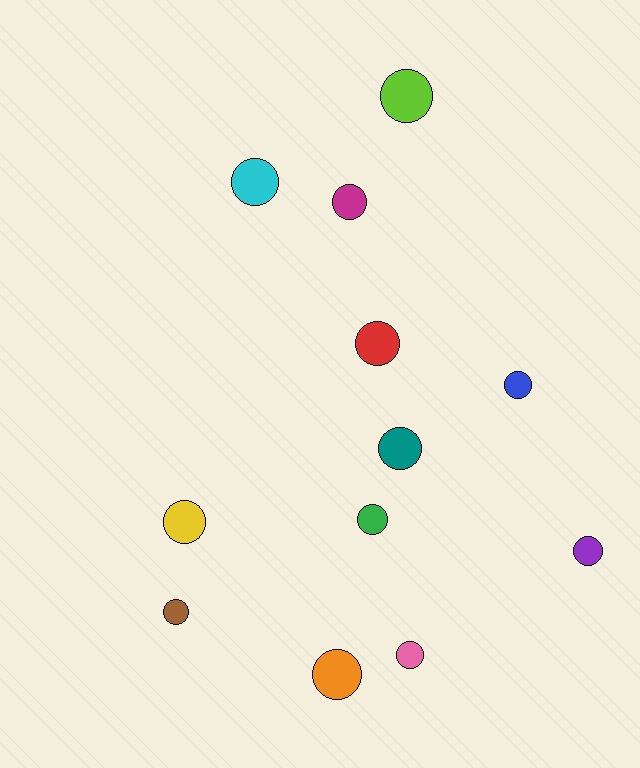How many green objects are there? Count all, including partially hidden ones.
There is 1 green object.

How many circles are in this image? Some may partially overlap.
There are 12 circles.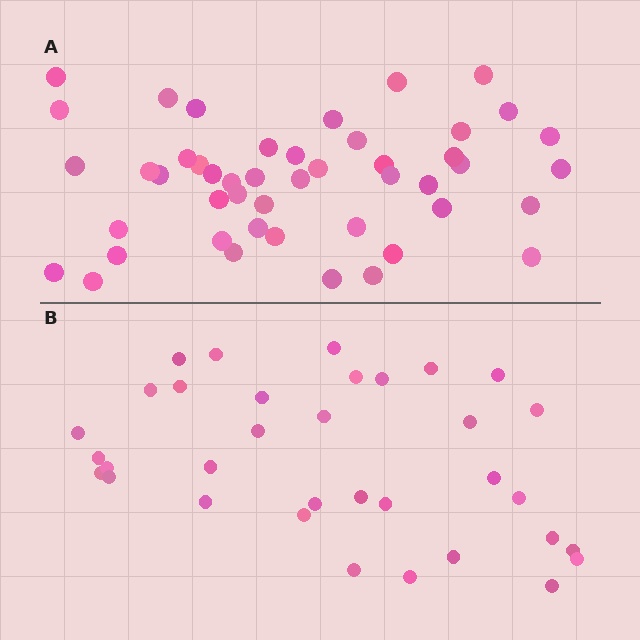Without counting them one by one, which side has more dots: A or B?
Region A (the top region) has more dots.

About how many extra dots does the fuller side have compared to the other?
Region A has approximately 15 more dots than region B.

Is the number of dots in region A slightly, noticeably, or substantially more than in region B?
Region A has noticeably more, but not dramatically so. The ratio is roughly 1.4 to 1.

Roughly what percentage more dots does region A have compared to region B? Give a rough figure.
About 40% more.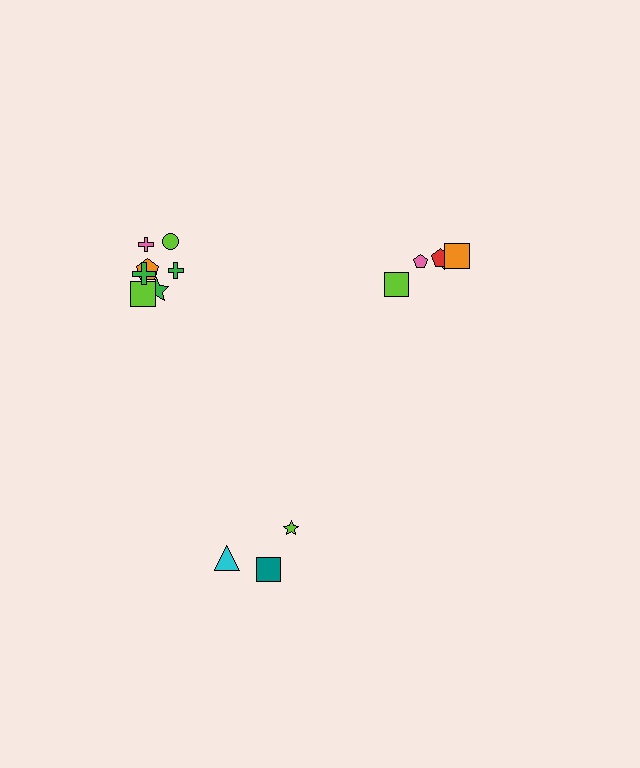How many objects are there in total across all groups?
There are 15 objects.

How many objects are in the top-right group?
There are 5 objects.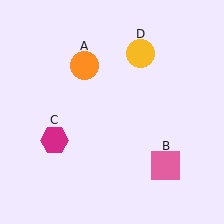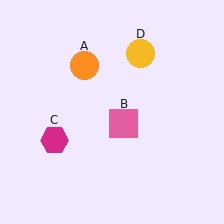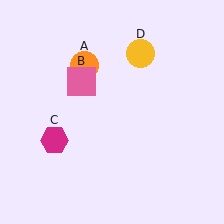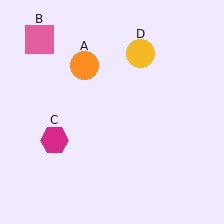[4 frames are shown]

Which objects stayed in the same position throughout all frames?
Orange circle (object A) and magenta hexagon (object C) and yellow circle (object D) remained stationary.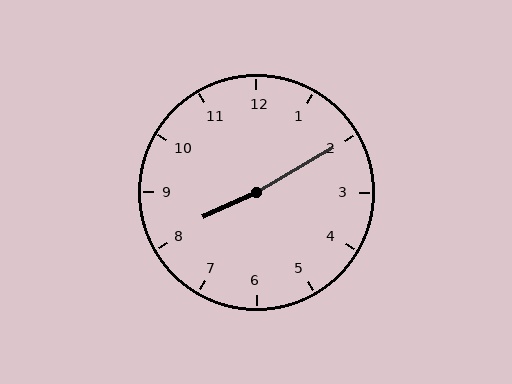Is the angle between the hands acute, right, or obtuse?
It is obtuse.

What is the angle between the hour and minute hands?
Approximately 175 degrees.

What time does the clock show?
8:10.